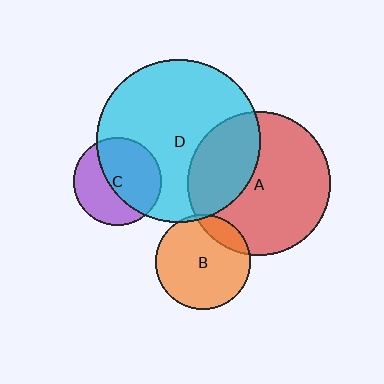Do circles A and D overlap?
Yes.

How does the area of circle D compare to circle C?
Approximately 3.4 times.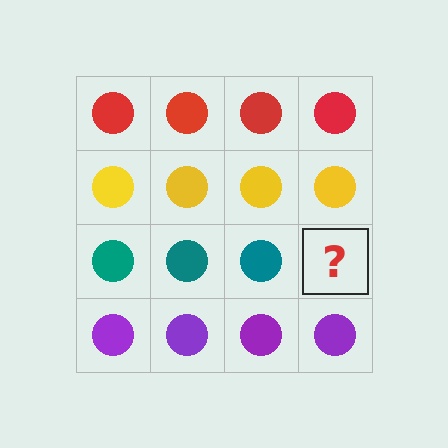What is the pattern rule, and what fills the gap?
The rule is that each row has a consistent color. The gap should be filled with a teal circle.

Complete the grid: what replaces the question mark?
The question mark should be replaced with a teal circle.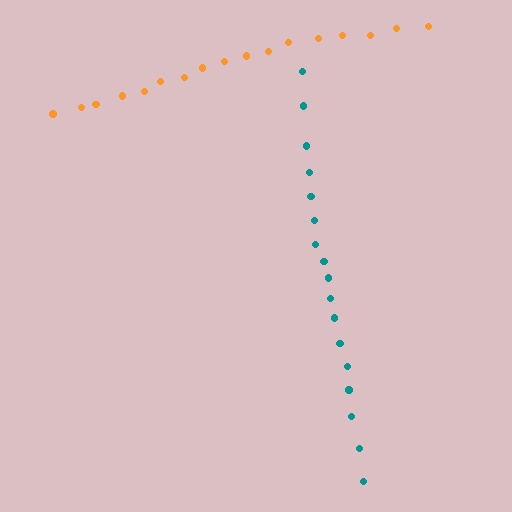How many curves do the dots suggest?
There are 2 distinct paths.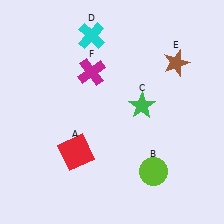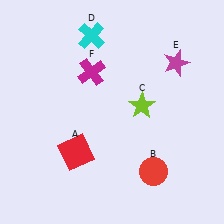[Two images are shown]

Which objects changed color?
B changed from lime to red. C changed from green to lime. E changed from brown to magenta.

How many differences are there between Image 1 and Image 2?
There are 3 differences between the two images.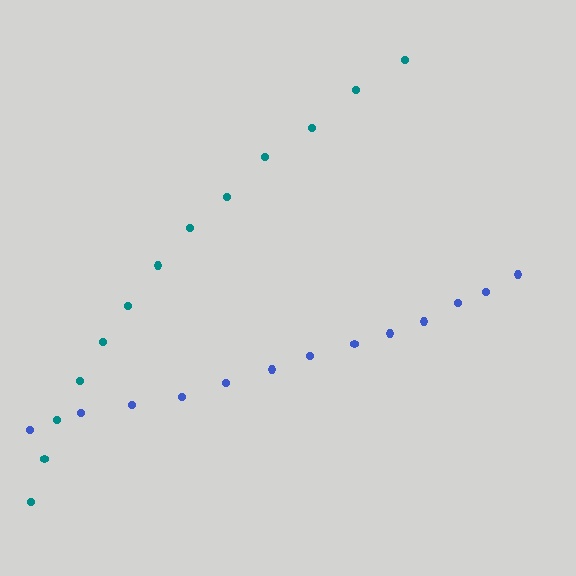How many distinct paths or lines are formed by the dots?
There are 2 distinct paths.